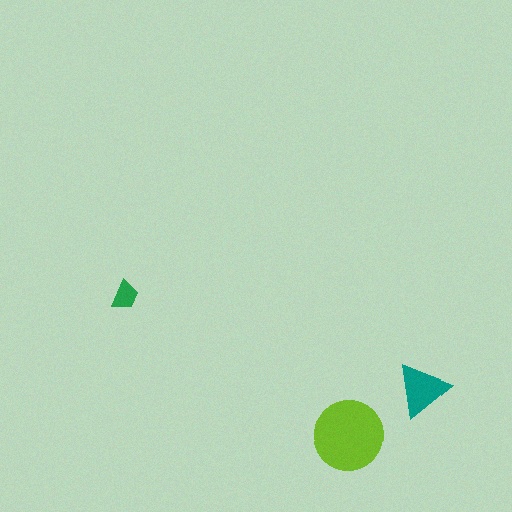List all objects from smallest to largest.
The green trapezoid, the teal triangle, the lime circle.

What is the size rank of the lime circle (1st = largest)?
1st.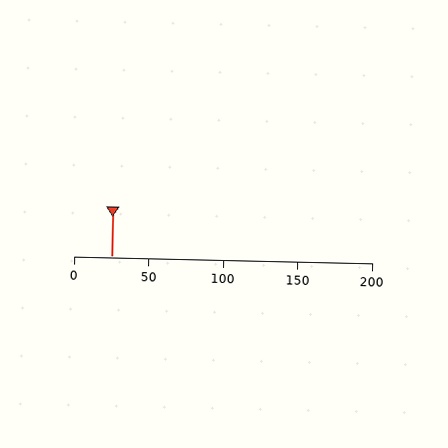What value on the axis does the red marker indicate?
The marker indicates approximately 25.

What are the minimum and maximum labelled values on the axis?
The axis runs from 0 to 200.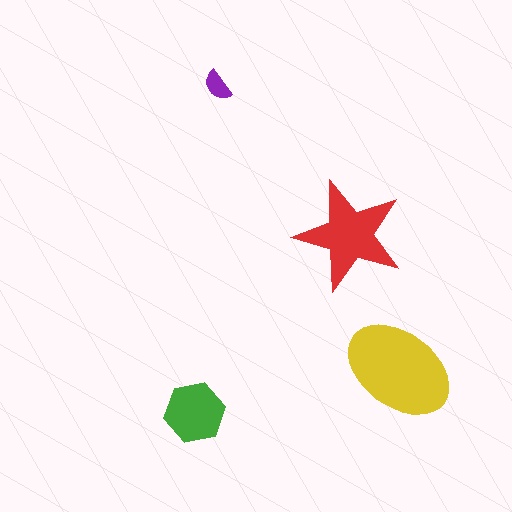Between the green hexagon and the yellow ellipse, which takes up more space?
The yellow ellipse.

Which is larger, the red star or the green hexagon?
The red star.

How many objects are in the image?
There are 4 objects in the image.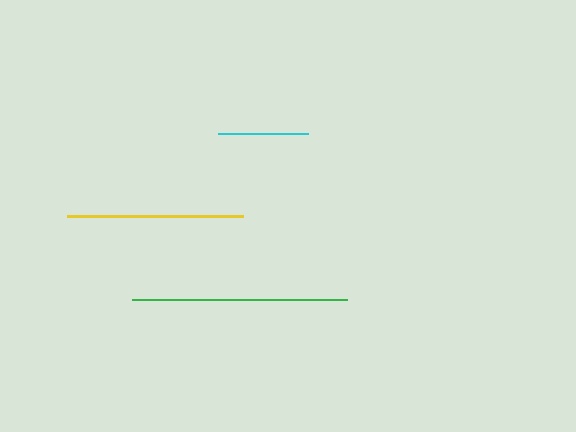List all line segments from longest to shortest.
From longest to shortest: green, yellow, cyan.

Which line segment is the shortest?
The cyan line is the shortest at approximately 90 pixels.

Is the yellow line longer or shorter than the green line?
The green line is longer than the yellow line.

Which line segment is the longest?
The green line is the longest at approximately 214 pixels.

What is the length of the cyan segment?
The cyan segment is approximately 90 pixels long.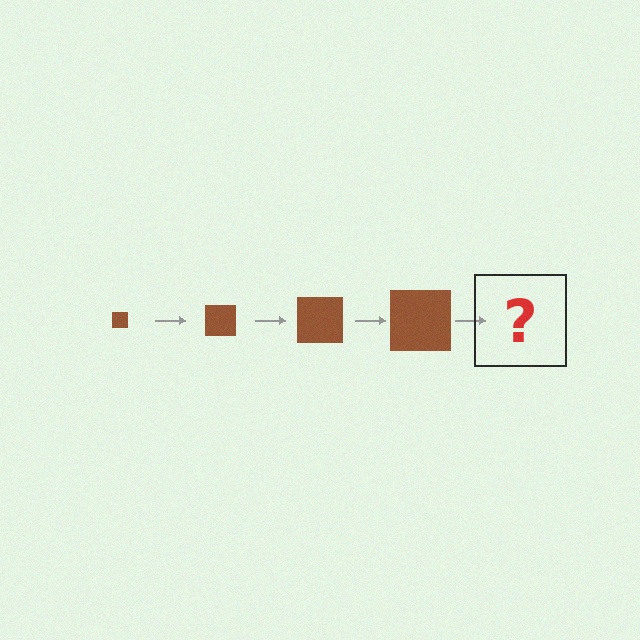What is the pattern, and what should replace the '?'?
The pattern is that the square gets progressively larger each step. The '?' should be a brown square, larger than the previous one.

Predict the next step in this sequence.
The next step is a brown square, larger than the previous one.